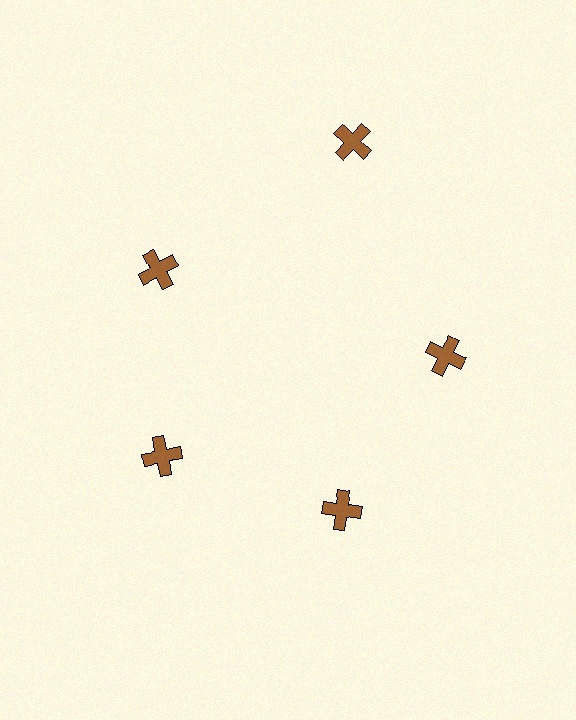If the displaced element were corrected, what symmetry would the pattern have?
It would have 5-fold rotational symmetry — the pattern would map onto itself every 72 degrees.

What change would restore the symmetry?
The symmetry would be restored by moving it inward, back onto the ring so that all 5 crosses sit at equal angles and equal distance from the center.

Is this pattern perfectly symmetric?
No. The 5 brown crosses are arranged in a ring, but one element near the 1 o'clock position is pushed outward from the center, breaking the 5-fold rotational symmetry.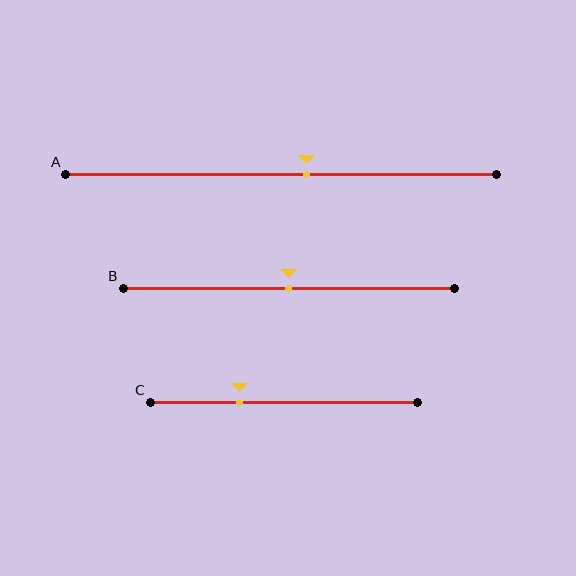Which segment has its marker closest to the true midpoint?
Segment B has its marker closest to the true midpoint.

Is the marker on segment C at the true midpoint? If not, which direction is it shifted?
No, the marker on segment C is shifted to the left by about 17% of the segment length.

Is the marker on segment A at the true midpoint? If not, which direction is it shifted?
No, the marker on segment A is shifted to the right by about 6% of the segment length.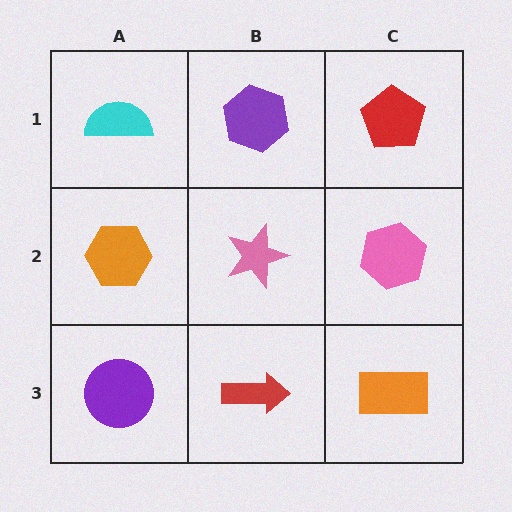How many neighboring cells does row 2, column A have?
3.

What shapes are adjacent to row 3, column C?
A pink hexagon (row 2, column C), a red arrow (row 3, column B).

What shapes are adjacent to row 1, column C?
A pink hexagon (row 2, column C), a purple hexagon (row 1, column B).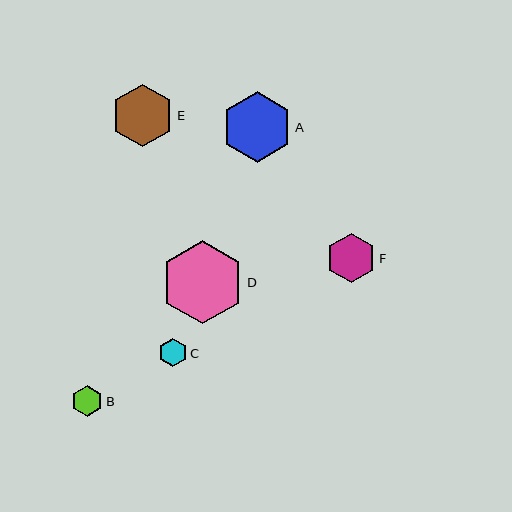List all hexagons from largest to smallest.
From largest to smallest: D, A, E, F, B, C.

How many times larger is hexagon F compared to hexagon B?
Hexagon F is approximately 1.6 times the size of hexagon B.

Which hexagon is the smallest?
Hexagon C is the smallest with a size of approximately 28 pixels.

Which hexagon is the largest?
Hexagon D is the largest with a size of approximately 83 pixels.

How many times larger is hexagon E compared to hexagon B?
Hexagon E is approximately 2.0 times the size of hexagon B.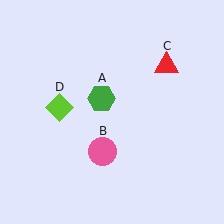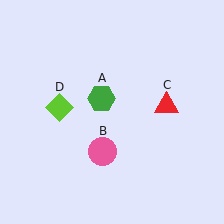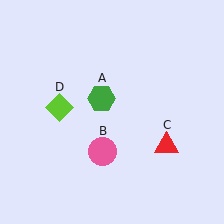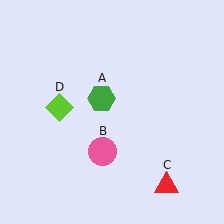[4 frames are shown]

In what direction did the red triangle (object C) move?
The red triangle (object C) moved down.